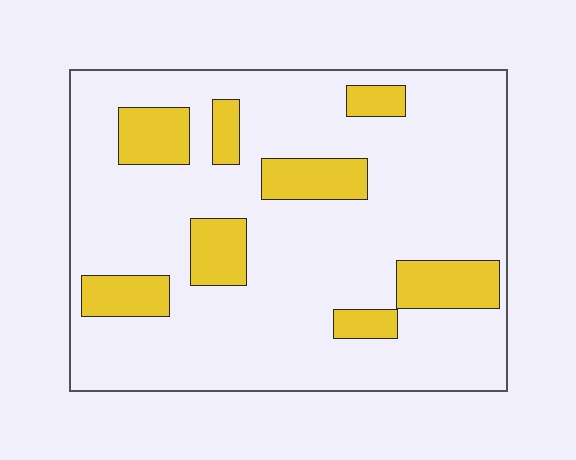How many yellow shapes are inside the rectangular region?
8.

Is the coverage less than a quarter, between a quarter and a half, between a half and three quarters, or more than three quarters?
Less than a quarter.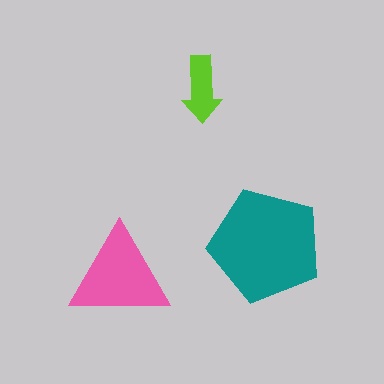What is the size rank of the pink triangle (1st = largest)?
2nd.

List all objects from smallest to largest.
The lime arrow, the pink triangle, the teal pentagon.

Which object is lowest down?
The pink triangle is bottommost.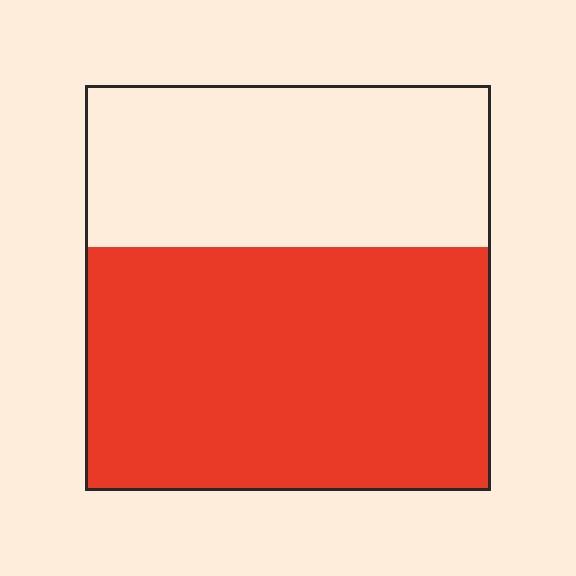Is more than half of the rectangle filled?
Yes.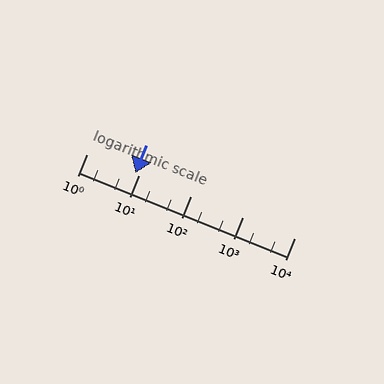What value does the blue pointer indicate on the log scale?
The pointer indicates approximately 8.7.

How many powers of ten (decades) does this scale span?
The scale spans 4 decades, from 1 to 10000.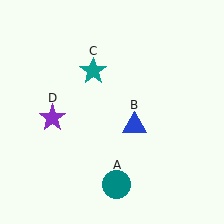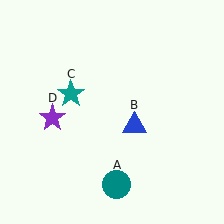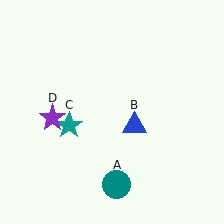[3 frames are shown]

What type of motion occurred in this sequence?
The teal star (object C) rotated counterclockwise around the center of the scene.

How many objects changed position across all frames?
1 object changed position: teal star (object C).